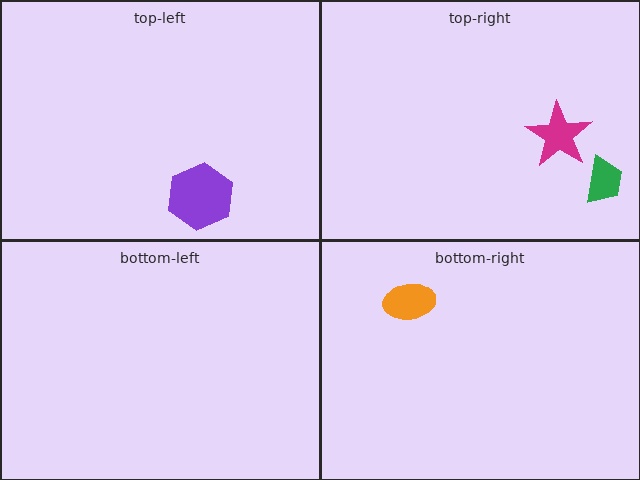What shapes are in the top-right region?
The magenta star, the green trapezoid.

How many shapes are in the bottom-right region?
1.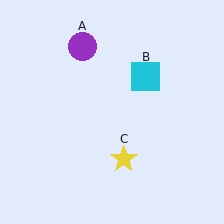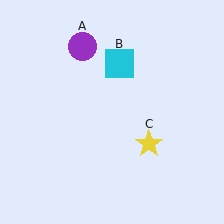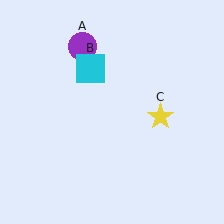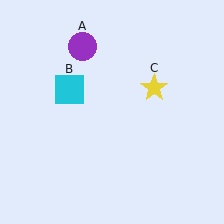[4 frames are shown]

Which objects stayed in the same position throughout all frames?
Purple circle (object A) remained stationary.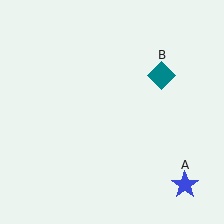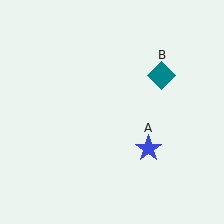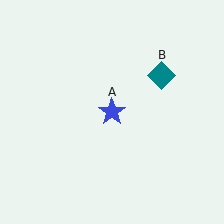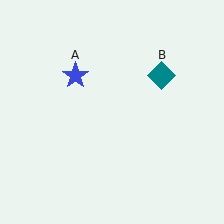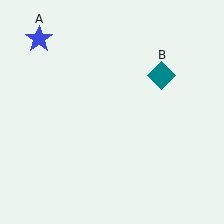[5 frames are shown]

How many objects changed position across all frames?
1 object changed position: blue star (object A).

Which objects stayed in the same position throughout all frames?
Teal diamond (object B) remained stationary.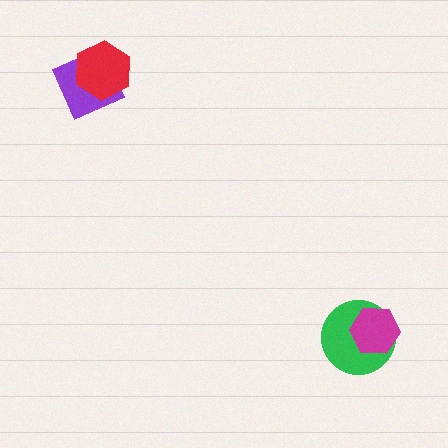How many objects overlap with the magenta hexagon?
1 object overlaps with the magenta hexagon.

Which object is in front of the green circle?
The magenta hexagon is in front of the green circle.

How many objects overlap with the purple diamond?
1 object overlaps with the purple diamond.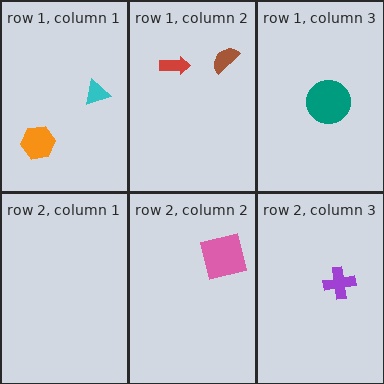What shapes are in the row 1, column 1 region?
The cyan triangle, the orange hexagon.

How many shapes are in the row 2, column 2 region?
1.